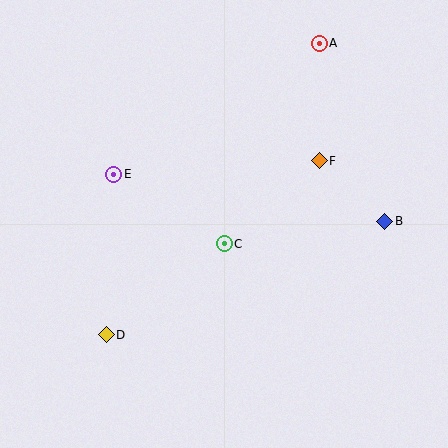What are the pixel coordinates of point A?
Point A is at (319, 43).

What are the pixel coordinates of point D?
Point D is at (106, 335).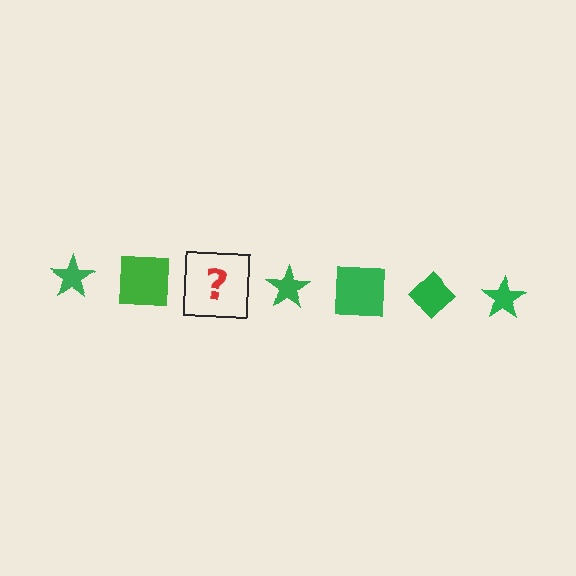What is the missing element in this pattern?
The missing element is a green diamond.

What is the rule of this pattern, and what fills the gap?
The rule is that the pattern cycles through star, square, diamond shapes in green. The gap should be filled with a green diamond.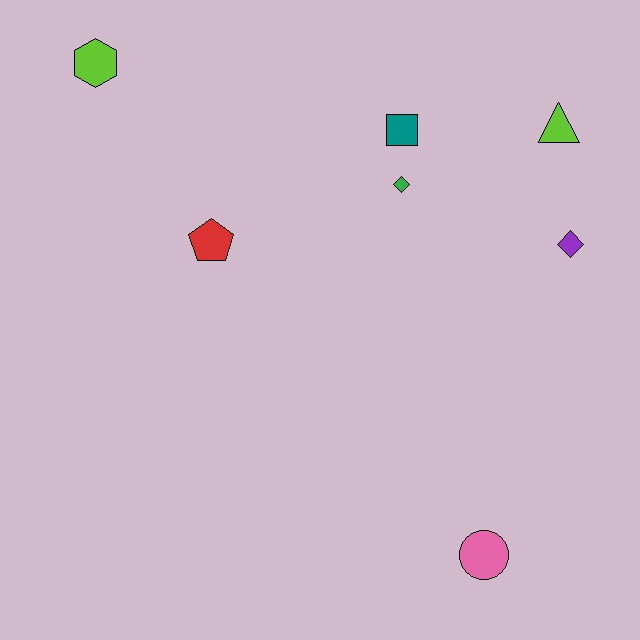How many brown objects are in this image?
There are no brown objects.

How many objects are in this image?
There are 7 objects.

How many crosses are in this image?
There are no crosses.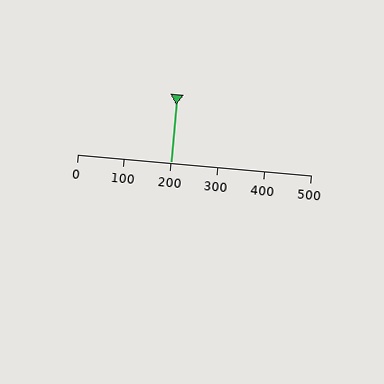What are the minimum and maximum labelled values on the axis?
The axis runs from 0 to 500.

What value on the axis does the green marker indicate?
The marker indicates approximately 200.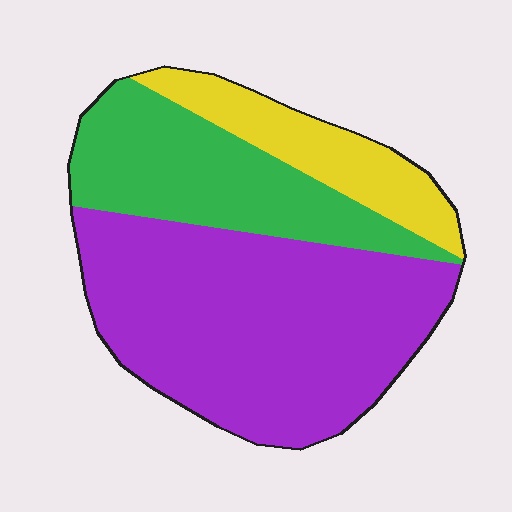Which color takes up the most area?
Purple, at roughly 55%.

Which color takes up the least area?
Yellow, at roughly 15%.